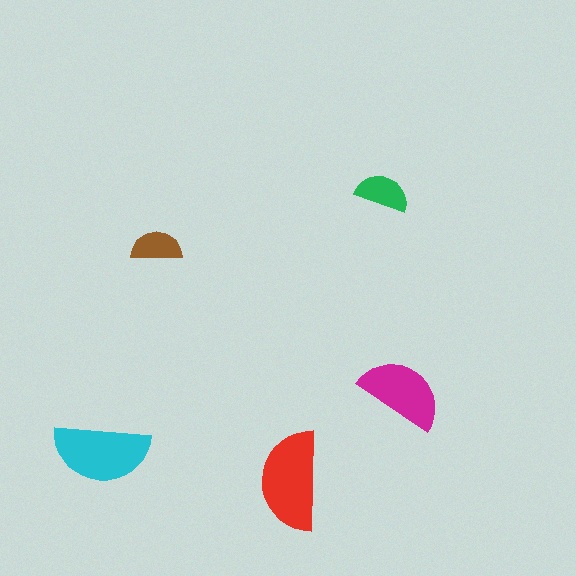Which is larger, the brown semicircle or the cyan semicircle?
The cyan one.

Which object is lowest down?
The red semicircle is bottommost.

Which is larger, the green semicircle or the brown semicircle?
The green one.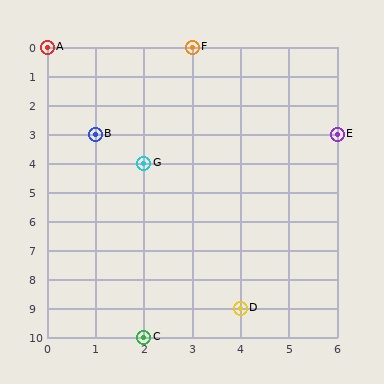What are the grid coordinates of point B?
Point B is at grid coordinates (1, 3).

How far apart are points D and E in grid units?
Points D and E are 2 columns and 6 rows apart (about 6.3 grid units diagonally).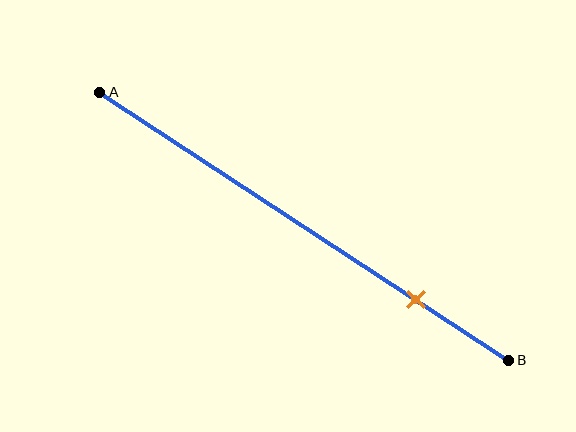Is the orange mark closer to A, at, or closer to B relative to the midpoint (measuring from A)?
The orange mark is closer to point B than the midpoint of segment AB.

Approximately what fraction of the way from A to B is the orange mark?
The orange mark is approximately 75% of the way from A to B.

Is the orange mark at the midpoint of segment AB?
No, the mark is at about 75% from A, not at the 50% midpoint.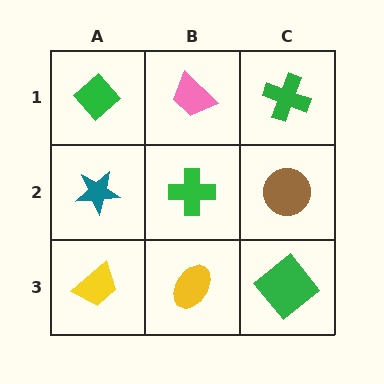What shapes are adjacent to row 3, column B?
A green cross (row 2, column B), a yellow trapezoid (row 3, column A), a green diamond (row 3, column C).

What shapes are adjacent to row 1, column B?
A green cross (row 2, column B), a green diamond (row 1, column A), a green cross (row 1, column C).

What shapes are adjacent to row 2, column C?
A green cross (row 1, column C), a green diamond (row 3, column C), a green cross (row 2, column B).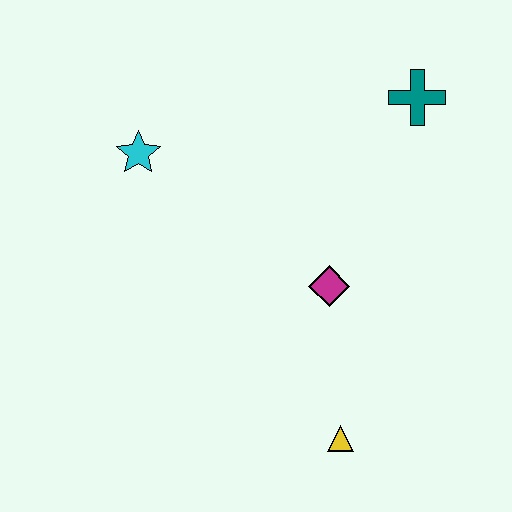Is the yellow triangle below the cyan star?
Yes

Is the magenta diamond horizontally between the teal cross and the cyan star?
Yes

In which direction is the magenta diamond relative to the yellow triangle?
The magenta diamond is above the yellow triangle.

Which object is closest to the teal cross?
The magenta diamond is closest to the teal cross.